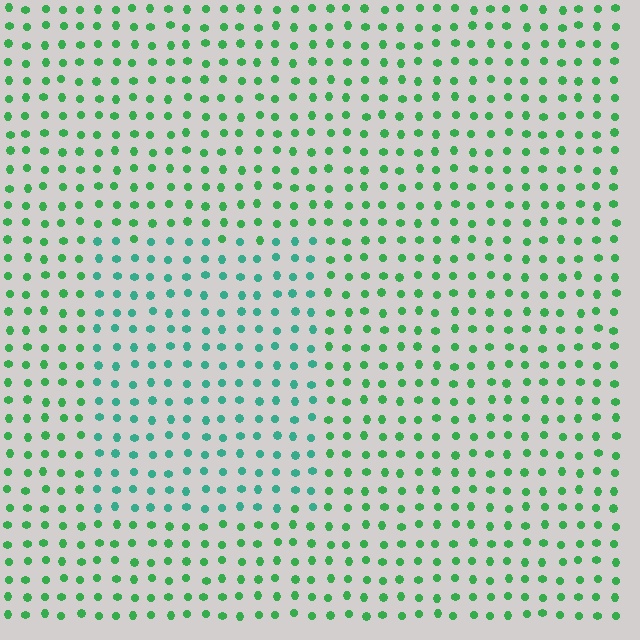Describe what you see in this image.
The image is filled with small green elements in a uniform arrangement. A rectangle-shaped region is visible where the elements are tinted to a slightly different hue, forming a subtle color boundary.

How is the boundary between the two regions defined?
The boundary is defined purely by a slight shift in hue (about 33 degrees). Spacing, size, and orientation are identical on both sides.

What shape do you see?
I see a rectangle.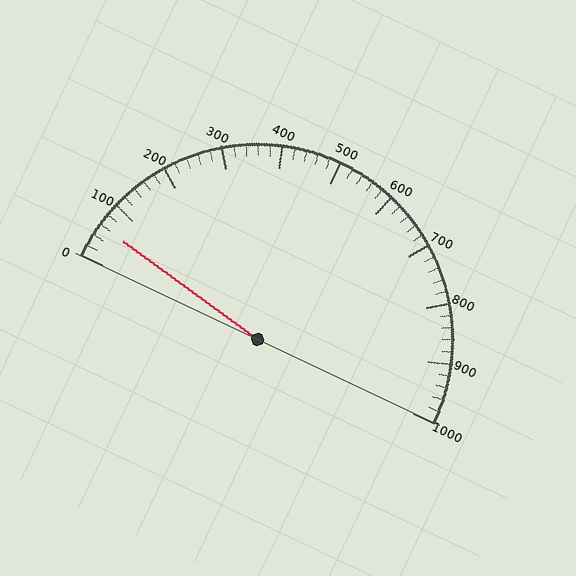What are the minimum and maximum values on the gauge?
The gauge ranges from 0 to 1000.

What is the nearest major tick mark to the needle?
The nearest major tick mark is 100.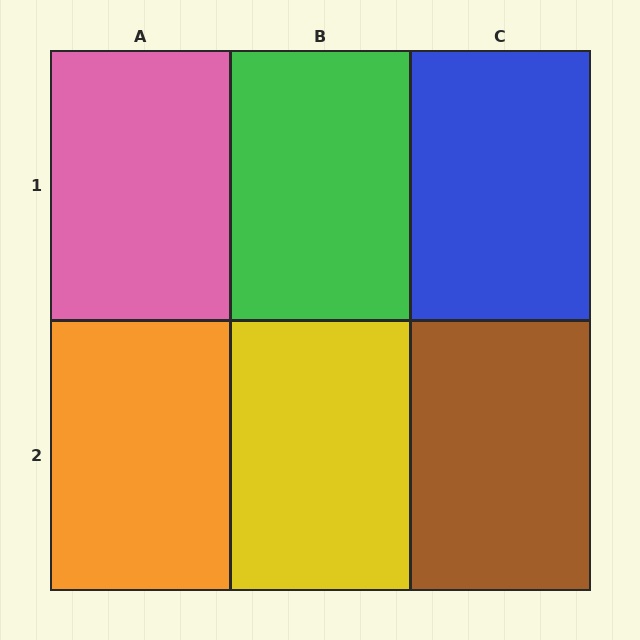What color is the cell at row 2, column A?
Orange.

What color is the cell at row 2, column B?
Yellow.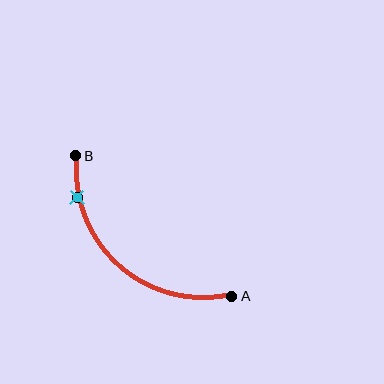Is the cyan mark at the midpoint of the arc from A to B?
No. The cyan mark lies on the arc but is closer to endpoint B. The arc midpoint would be at the point on the curve equidistant along the arc from both A and B.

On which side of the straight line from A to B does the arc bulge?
The arc bulges below and to the left of the straight line connecting A and B.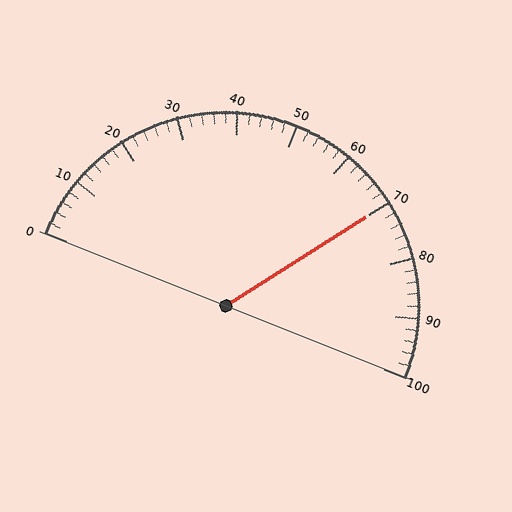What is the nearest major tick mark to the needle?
The nearest major tick mark is 70.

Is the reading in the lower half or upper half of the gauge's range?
The reading is in the upper half of the range (0 to 100).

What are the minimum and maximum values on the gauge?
The gauge ranges from 0 to 100.